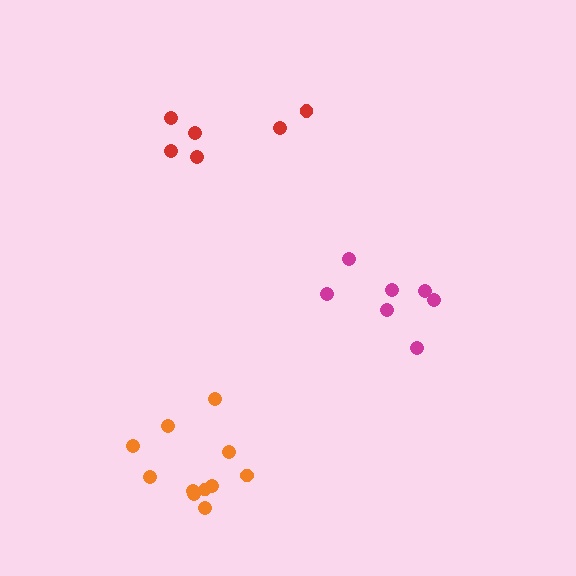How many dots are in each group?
Group 1: 7 dots, Group 2: 11 dots, Group 3: 6 dots (24 total).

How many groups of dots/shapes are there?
There are 3 groups.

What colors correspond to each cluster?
The clusters are colored: magenta, orange, red.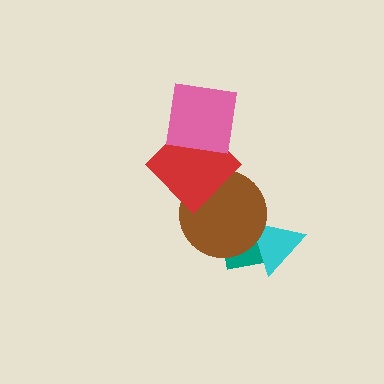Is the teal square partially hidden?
Yes, it is partially covered by another shape.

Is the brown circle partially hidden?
Yes, it is partially covered by another shape.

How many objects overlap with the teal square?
2 objects overlap with the teal square.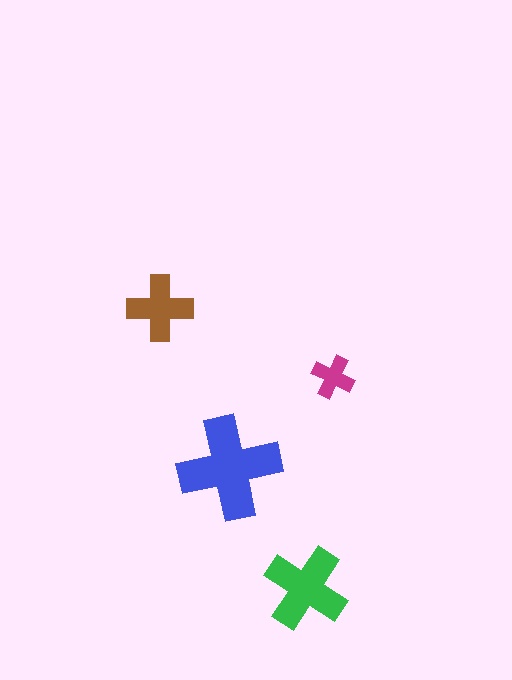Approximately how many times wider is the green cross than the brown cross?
About 1.5 times wider.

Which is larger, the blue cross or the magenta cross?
The blue one.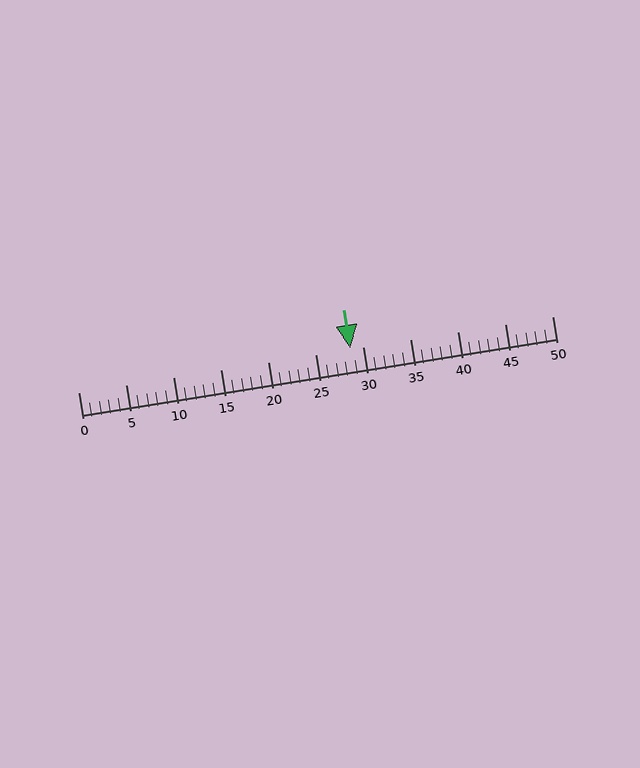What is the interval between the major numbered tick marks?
The major tick marks are spaced 5 units apart.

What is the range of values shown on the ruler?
The ruler shows values from 0 to 50.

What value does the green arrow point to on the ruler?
The green arrow points to approximately 29.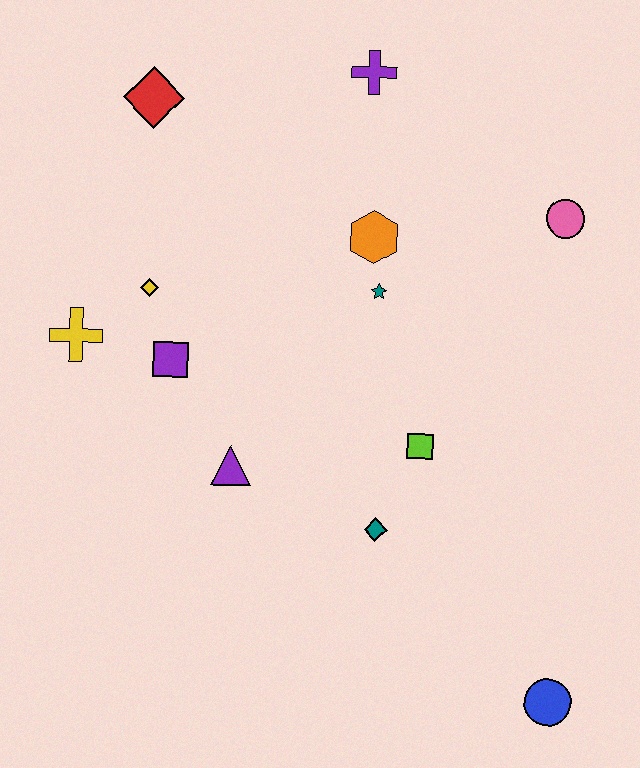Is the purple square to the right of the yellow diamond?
Yes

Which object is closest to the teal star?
The orange hexagon is closest to the teal star.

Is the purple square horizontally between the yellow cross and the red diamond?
No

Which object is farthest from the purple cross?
The blue circle is farthest from the purple cross.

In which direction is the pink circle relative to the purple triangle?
The pink circle is to the right of the purple triangle.